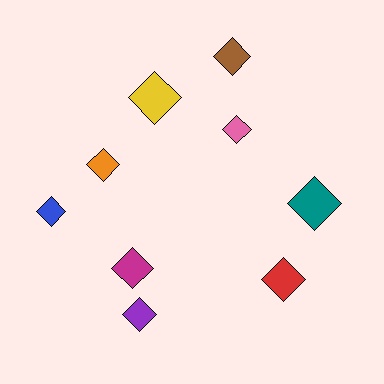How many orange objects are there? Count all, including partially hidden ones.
There is 1 orange object.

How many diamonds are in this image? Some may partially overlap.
There are 9 diamonds.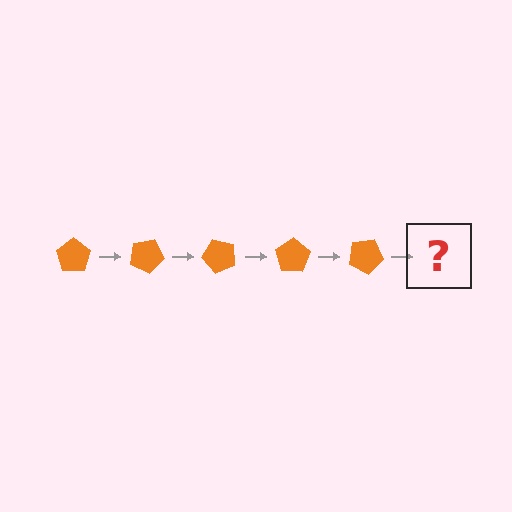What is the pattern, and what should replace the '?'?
The pattern is that the pentagon rotates 25 degrees each step. The '?' should be an orange pentagon rotated 125 degrees.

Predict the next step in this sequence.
The next step is an orange pentagon rotated 125 degrees.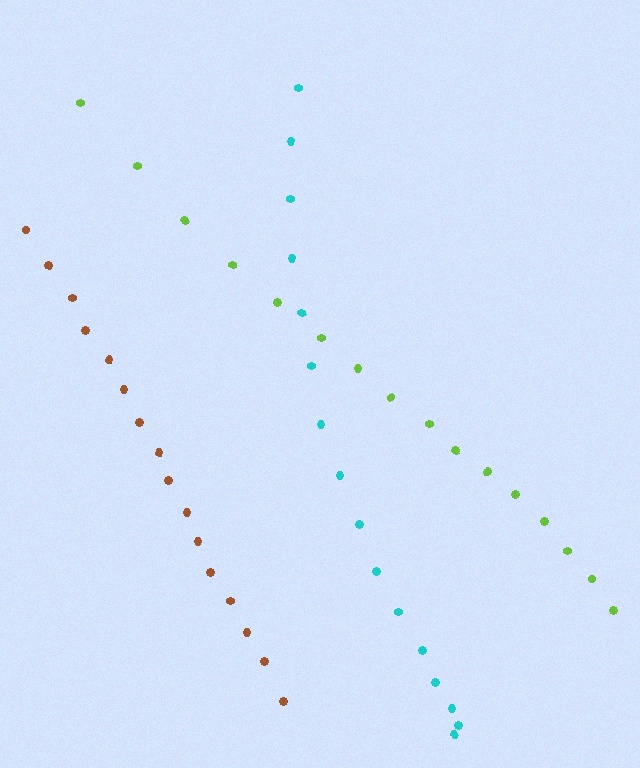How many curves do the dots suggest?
There are 3 distinct paths.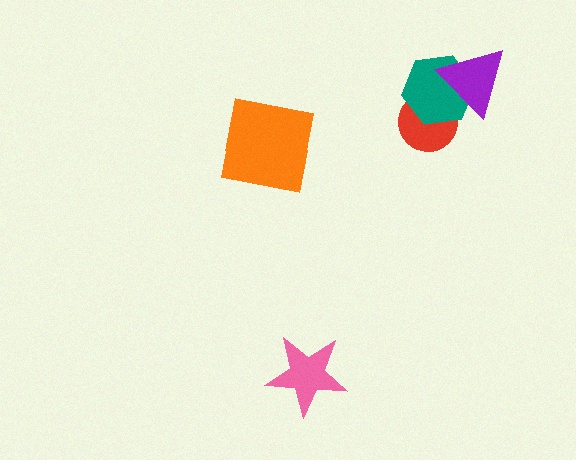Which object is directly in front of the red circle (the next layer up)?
The teal hexagon is directly in front of the red circle.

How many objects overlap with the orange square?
0 objects overlap with the orange square.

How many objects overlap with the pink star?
0 objects overlap with the pink star.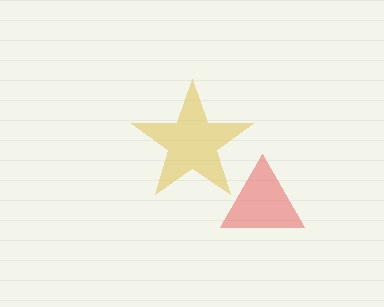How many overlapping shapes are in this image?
There are 2 overlapping shapes in the image.